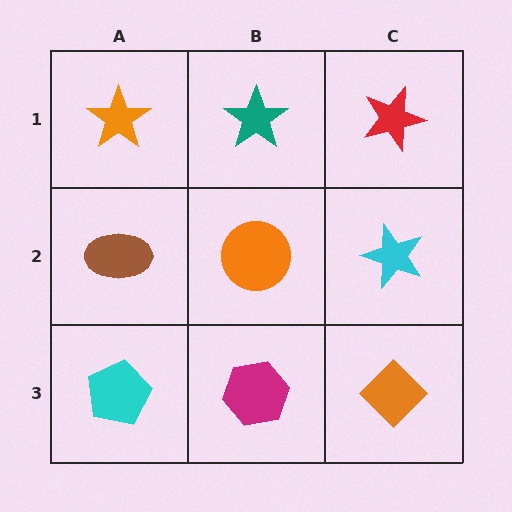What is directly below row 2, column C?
An orange diamond.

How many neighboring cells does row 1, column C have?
2.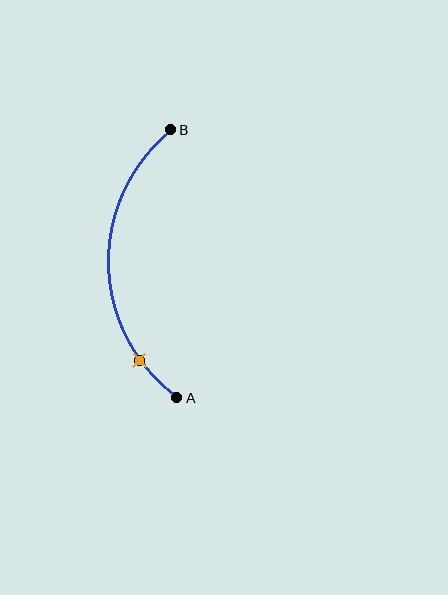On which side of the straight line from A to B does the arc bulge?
The arc bulges to the left of the straight line connecting A and B.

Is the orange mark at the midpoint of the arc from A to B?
No. The orange mark lies on the arc but is closer to endpoint A. The arc midpoint would be at the point on the curve equidistant along the arc from both A and B.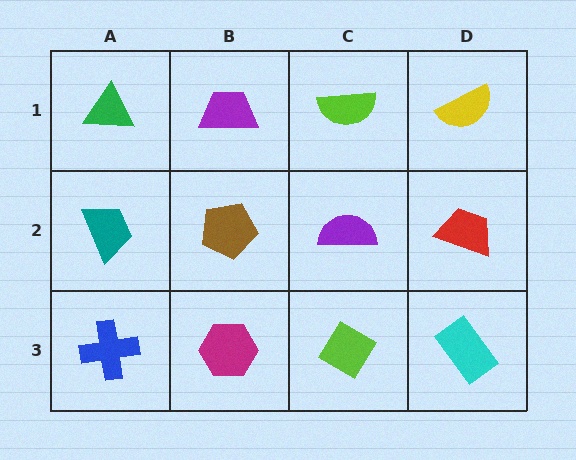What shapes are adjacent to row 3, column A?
A teal trapezoid (row 2, column A), a magenta hexagon (row 3, column B).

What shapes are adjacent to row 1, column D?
A red trapezoid (row 2, column D), a lime semicircle (row 1, column C).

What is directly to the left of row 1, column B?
A green triangle.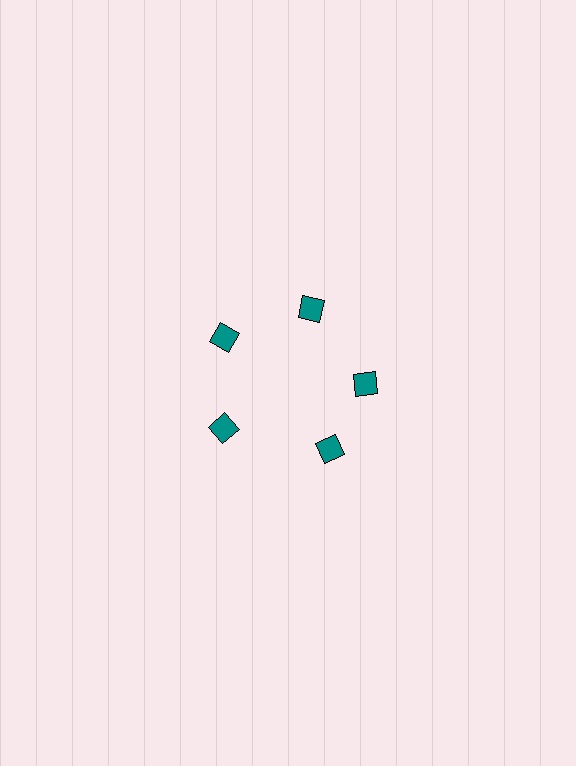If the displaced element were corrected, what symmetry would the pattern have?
It would have 5-fold rotational symmetry — the pattern would map onto itself every 72 degrees.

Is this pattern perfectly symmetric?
No. The 5 teal squares are arranged in a ring, but one element near the 5 o'clock position is rotated out of alignment along the ring, breaking the 5-fold rotational symmetry.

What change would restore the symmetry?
The symmetry would be restored by rotating it back into even spacing with its neighbors so that all 5 squares sit at equal angles and equal distance from the center.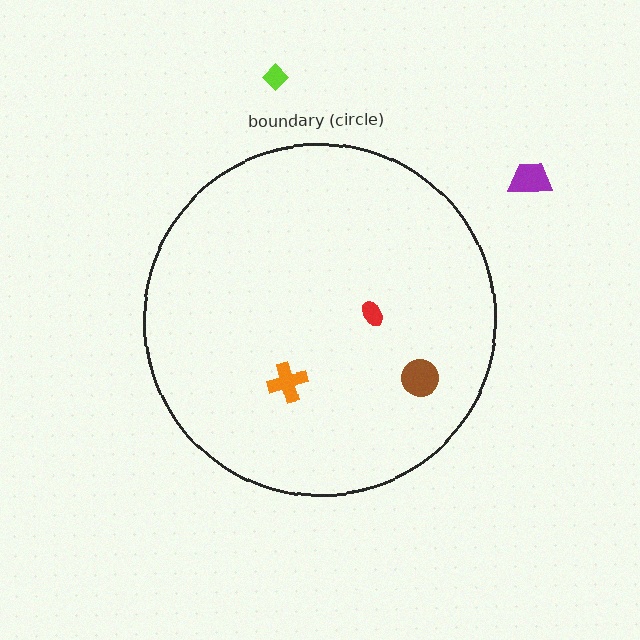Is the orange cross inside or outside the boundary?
Inside.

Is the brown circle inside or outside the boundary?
Inside.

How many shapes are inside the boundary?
3 inside, 2 outside.